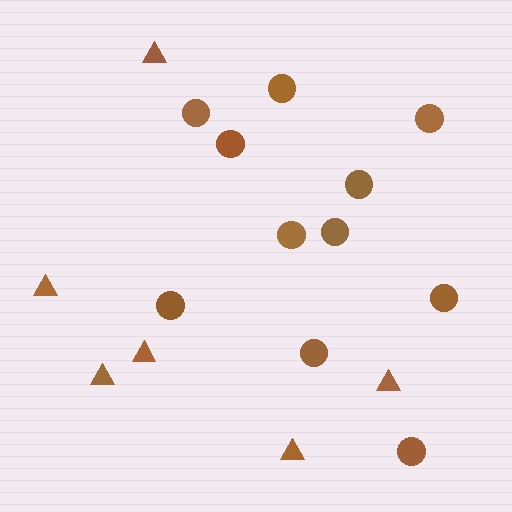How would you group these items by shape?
There are 2 groups: one group of triangles (6) and one group of circles (11).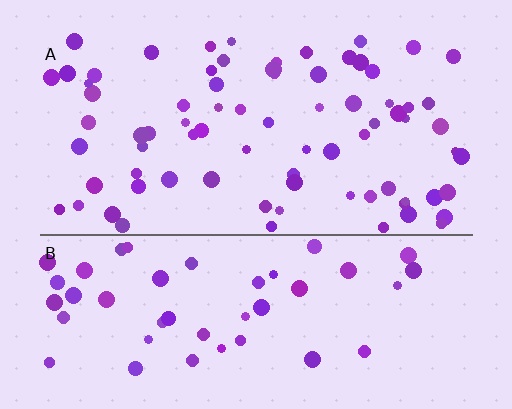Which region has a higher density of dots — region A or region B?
A (the top).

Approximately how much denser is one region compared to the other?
Approximately 1.6× — region A over region B.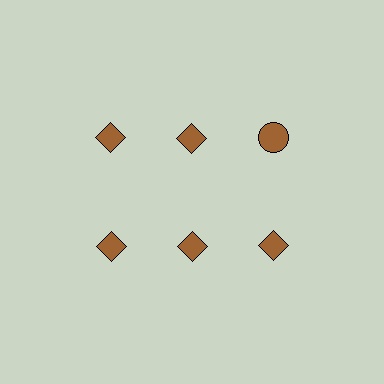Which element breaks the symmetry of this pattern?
The brown circle in the top row, center column breaks the symmetry. All other shapes are brown diamonds.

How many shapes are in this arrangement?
There are 6 shapes arranged in a grid pattern.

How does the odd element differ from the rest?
It has a different shape: circle instead of diamond.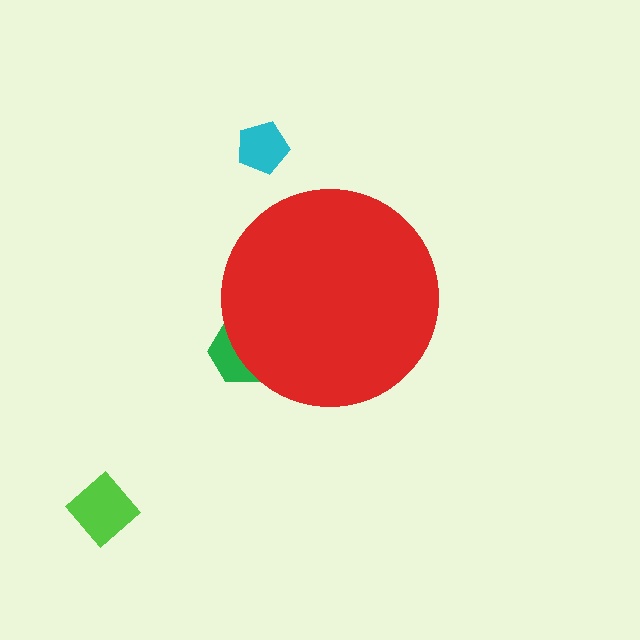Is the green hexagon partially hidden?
Yes, the green hexagon is partially hidden behind the red circle.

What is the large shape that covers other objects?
A red circle.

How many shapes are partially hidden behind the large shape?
1 shape is partially hidden.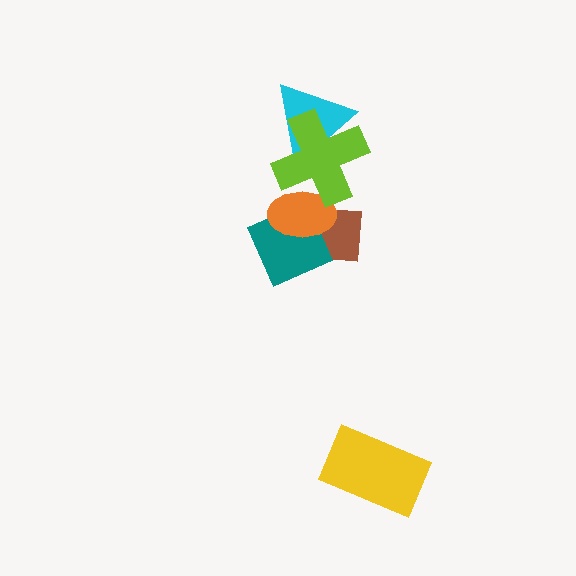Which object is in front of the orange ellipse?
The lime cross is in front of the orange ellipse.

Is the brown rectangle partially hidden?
Yes, it is partially covered by another shape.